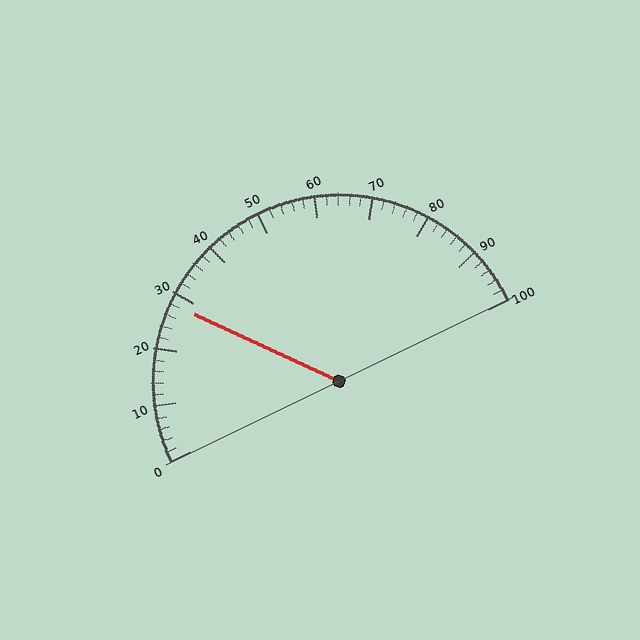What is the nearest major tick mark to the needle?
The nearest major tick mark is 30.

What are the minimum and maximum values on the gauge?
The gauge ranges from 0 to 100.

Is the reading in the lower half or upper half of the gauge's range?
The reading is in the lower half of the range (0 to 100).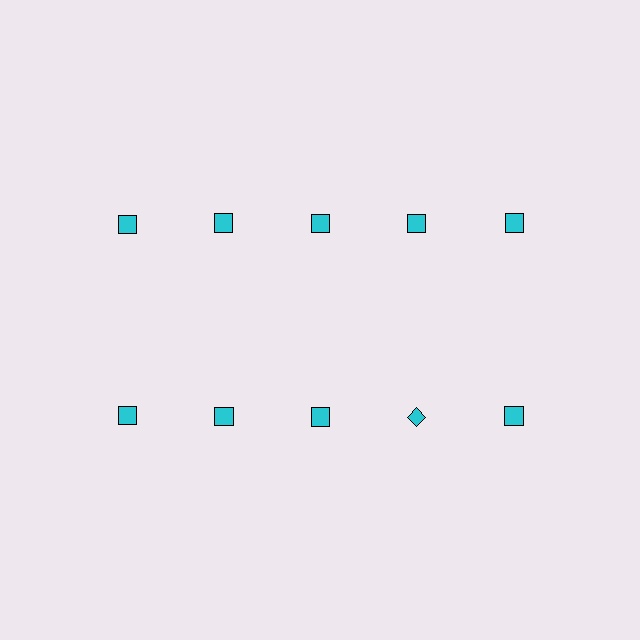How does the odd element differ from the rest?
It has a different shape: diamond instead of square.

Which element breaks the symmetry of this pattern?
The cyan diamond in the second row, second from right column breaks the symmetry. All other shapes are cyan squares.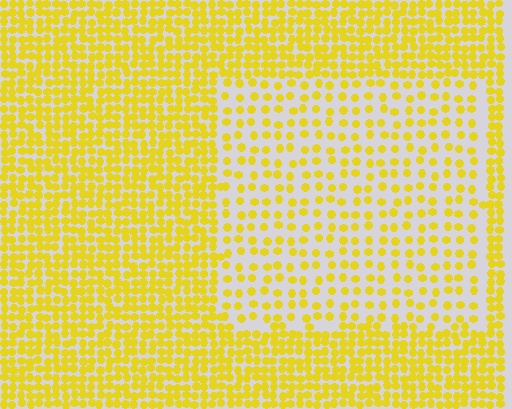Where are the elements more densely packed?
The elements are more densely packed outside the rectangle boundary.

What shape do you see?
I see a rectangle.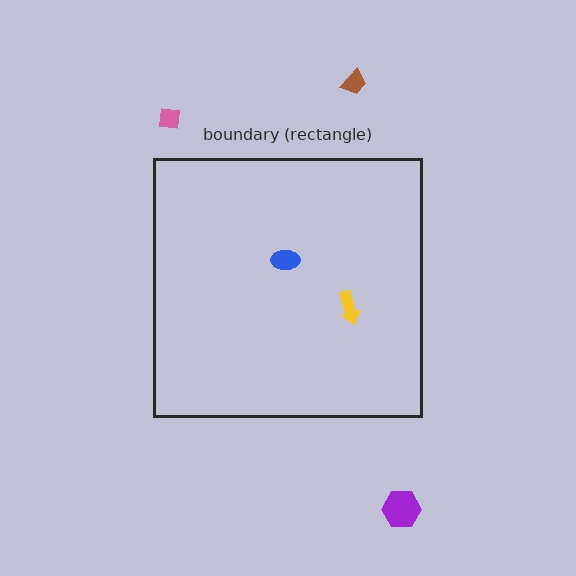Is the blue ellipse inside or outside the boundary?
Inside.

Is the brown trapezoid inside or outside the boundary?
Outside.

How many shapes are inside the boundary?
2 inside, 3 outside.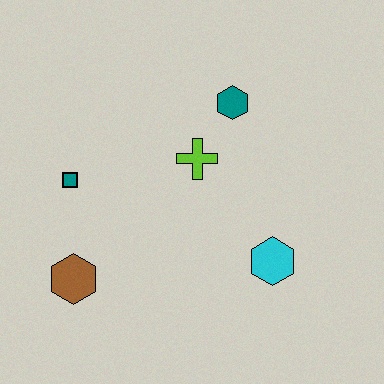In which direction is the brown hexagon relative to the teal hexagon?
The brown hexagon is below the teal hexagon.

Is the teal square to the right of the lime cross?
No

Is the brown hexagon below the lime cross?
Yes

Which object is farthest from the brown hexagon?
The teal hexagon is farthest from the brown hexagon.